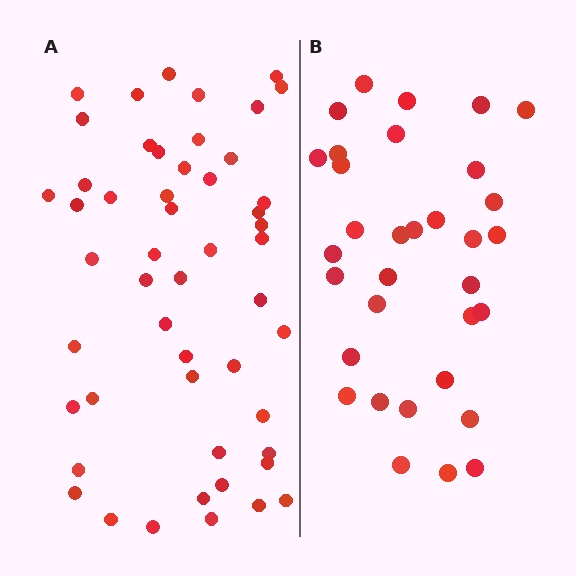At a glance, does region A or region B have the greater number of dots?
Region A (the left region) has more dots.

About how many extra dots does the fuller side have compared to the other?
Region A has approximately 20 more dots than region B.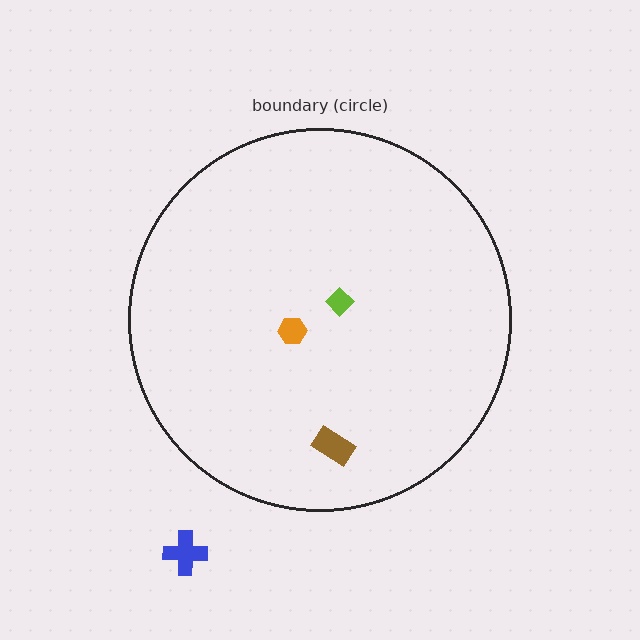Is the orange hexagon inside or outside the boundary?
Inside.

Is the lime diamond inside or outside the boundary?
Inside.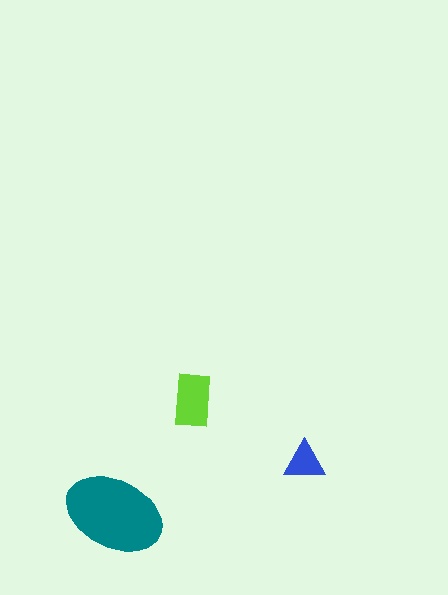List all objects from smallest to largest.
The blue triangle, the lime rectangle, the teal ellipse.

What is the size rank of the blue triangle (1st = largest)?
3rd.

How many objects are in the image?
There are 3 objects in the image.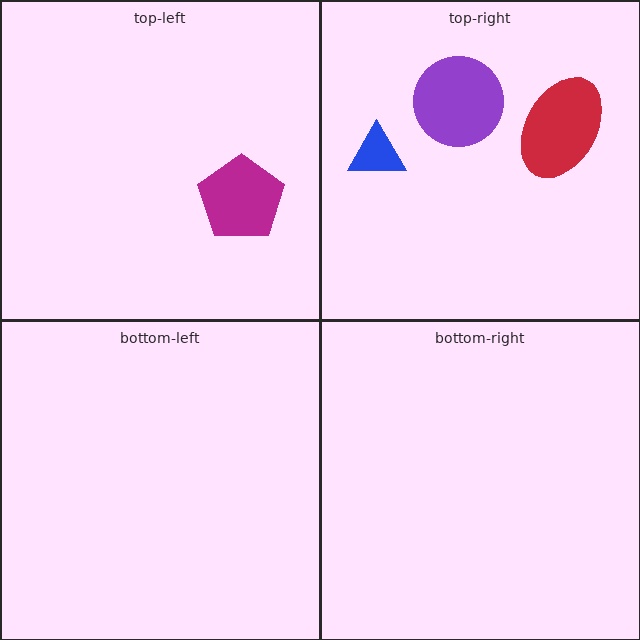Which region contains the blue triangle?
The top-right region.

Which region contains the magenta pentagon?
The top-left region.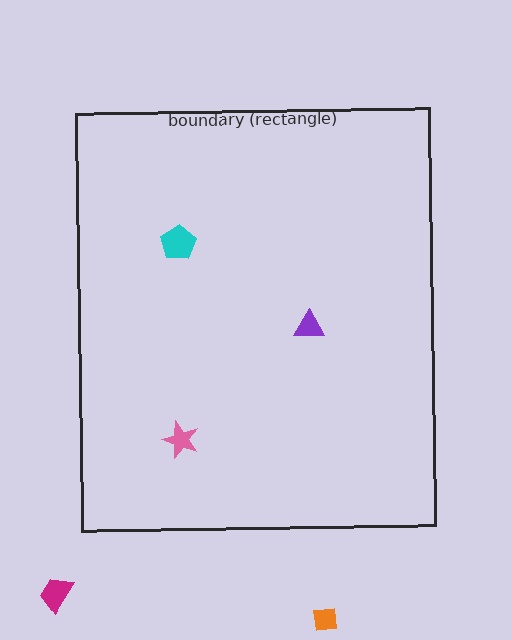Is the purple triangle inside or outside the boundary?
Inside.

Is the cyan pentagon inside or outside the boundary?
Inside.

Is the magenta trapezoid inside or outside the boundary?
Outside.